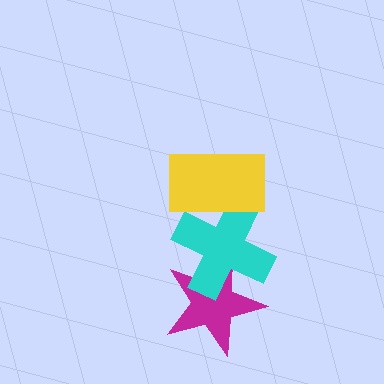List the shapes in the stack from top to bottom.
From top to bottom: the yellow rectangle, the cyan cross, the magenta star.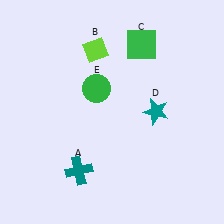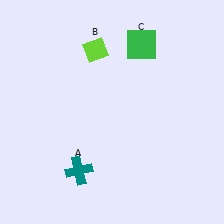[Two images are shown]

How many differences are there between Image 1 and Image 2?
There are 2 differences between the two images.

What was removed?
The teal star (D), the green circle (E) were removed in Image 2.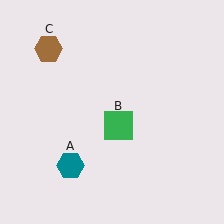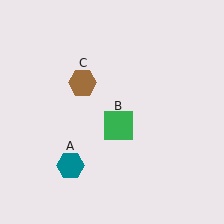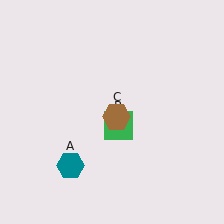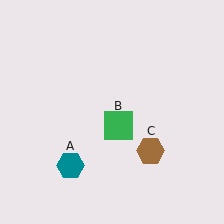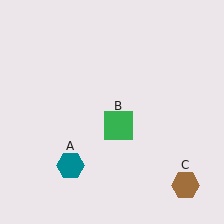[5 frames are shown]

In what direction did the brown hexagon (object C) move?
The brown hexagon (object C) moved down and to the right.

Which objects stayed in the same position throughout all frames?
Teal hexagon (object A) and green square (object B) remained stationary.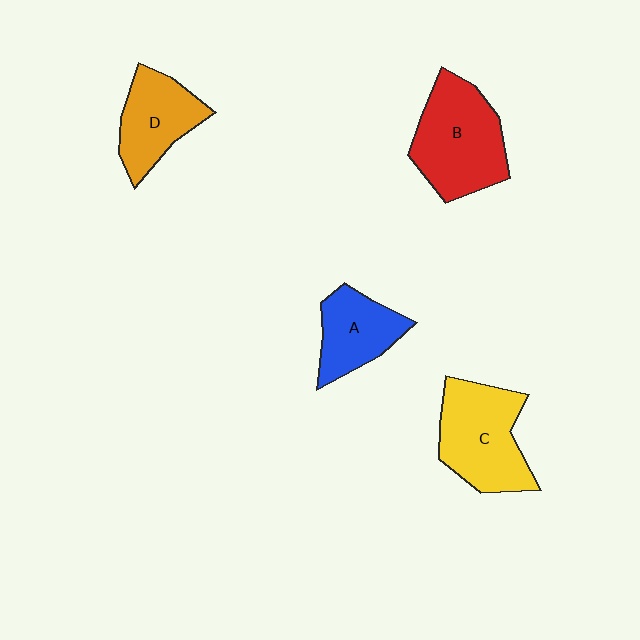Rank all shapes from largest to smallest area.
From largest to smallest: B (red), C (yellow), D (orange), A (blue).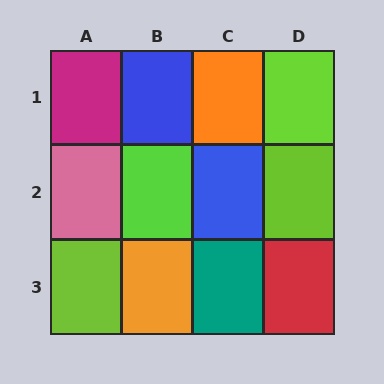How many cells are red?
1 cell is red.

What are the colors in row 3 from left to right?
Lime, orange, teal, red.